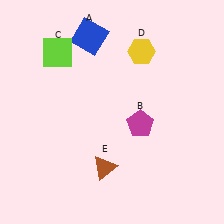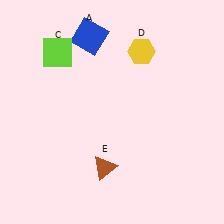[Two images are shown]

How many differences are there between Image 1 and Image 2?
There is 1 difference between the two images.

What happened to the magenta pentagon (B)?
The magenta pentagon (B) was removed in Image 2. It was in the bottom-right area of Image 1.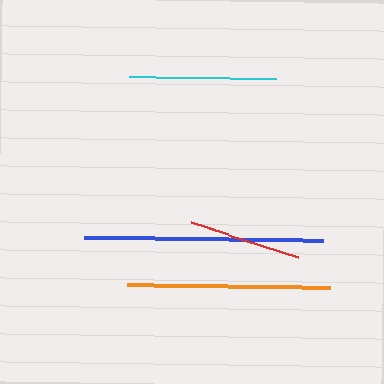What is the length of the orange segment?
The orange segment is approximately 202 pixels long.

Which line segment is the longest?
The blue line is the longest at approximately 239 pixels.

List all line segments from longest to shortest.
From longest to shortest: blue, orange, cyan, red.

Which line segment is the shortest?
The red line is the shortest at approximately 114 pixels.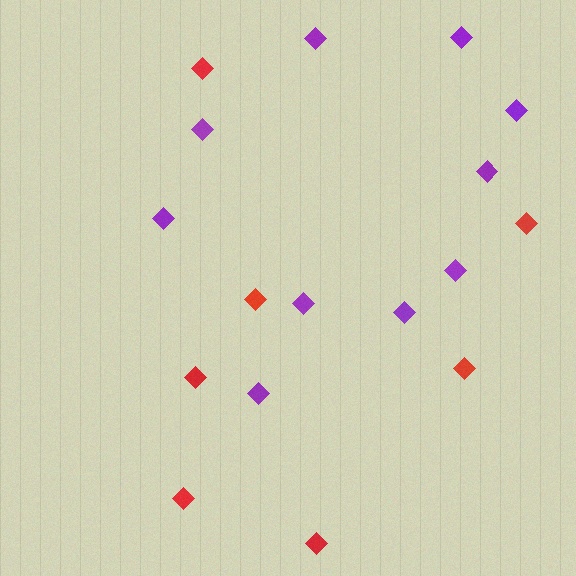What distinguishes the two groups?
There are 2 groups: one group of red diamonds (7) and one group of purple diamonds (10).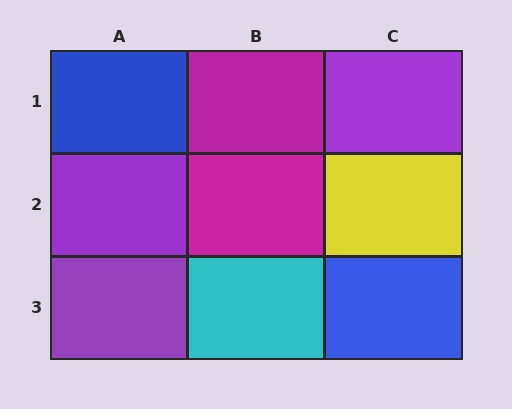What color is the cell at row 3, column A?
Purple.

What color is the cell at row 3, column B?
Cyan.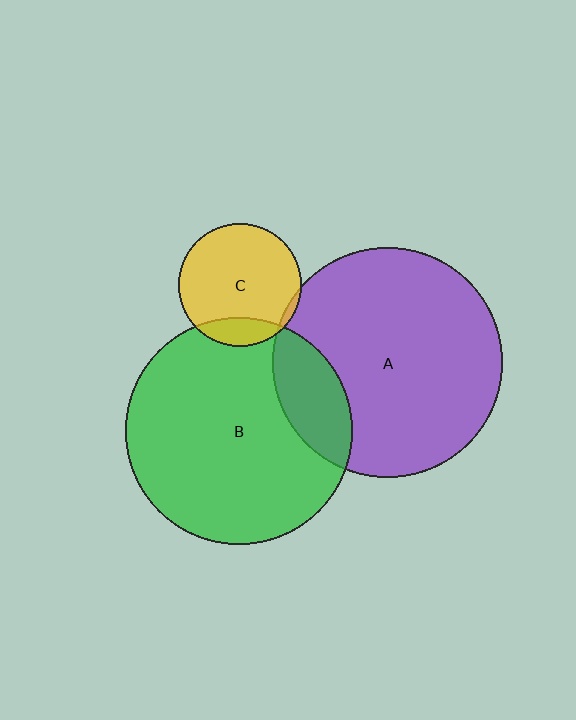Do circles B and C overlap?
Yes.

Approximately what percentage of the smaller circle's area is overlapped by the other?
Approximately 15%.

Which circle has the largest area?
Circle A (purple).